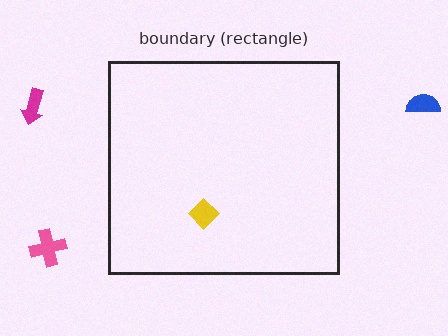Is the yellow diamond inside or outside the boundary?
Inside.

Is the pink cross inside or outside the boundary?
Outside.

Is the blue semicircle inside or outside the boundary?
Outside.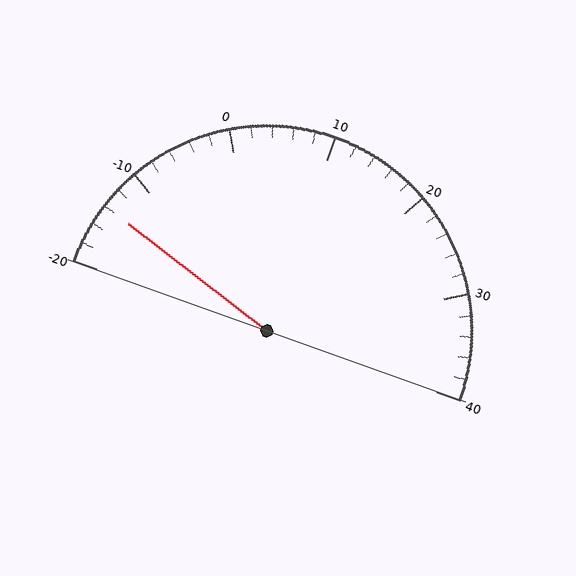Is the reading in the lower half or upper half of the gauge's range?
The reading is in the lower half of the range (-20 to 40).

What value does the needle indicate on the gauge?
The needle indicates approximately -14.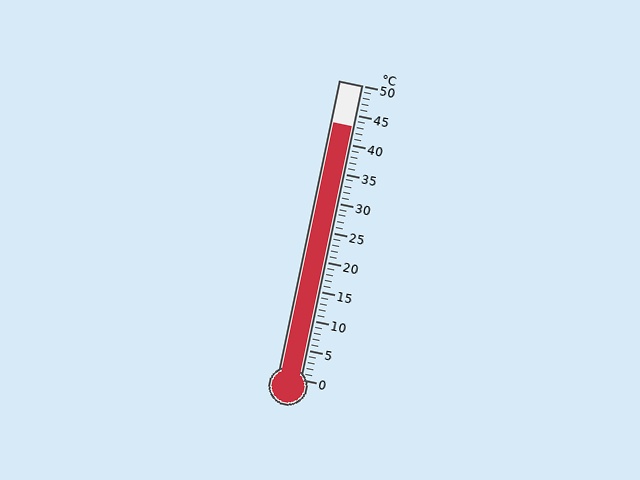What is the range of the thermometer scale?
The thermometer scale ranges from 0°C to 50°C.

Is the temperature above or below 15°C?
The temperature is above 15°C.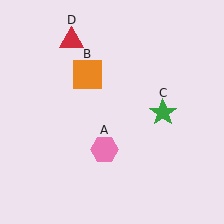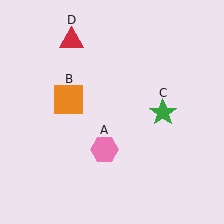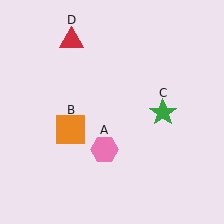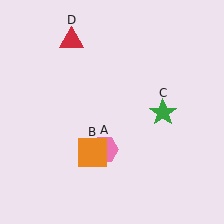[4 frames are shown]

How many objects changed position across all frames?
1 object changed position: orange square (object B).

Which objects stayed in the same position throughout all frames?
Pink hexagon (object A) and green star (object C) and red triangle (object D) remained stationary.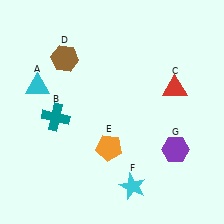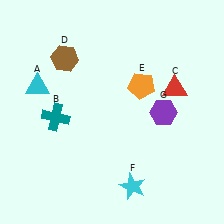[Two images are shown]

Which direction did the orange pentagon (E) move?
The orange pentagon (E) moved up.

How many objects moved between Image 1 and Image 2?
2 objects moved between the two images.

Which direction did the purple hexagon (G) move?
The purple hexagon (G) moved up.